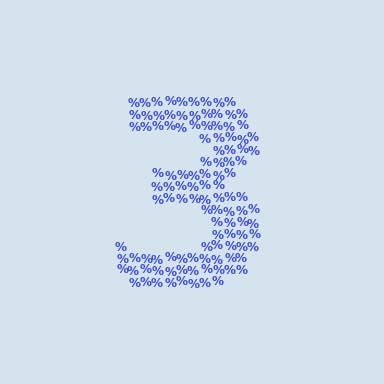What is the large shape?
The large shape is the digit 3.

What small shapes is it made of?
It is made of small percent signs.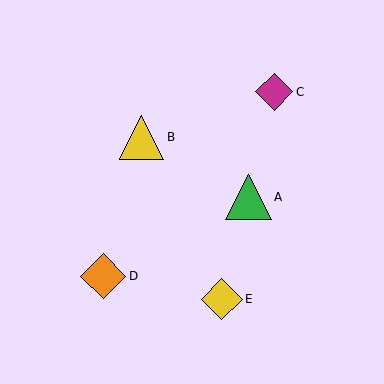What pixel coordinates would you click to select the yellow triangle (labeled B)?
Click at (142, 137) to select the yellow triangle B.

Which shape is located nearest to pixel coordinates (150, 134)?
The yellow triangle (labeled B) at (142, 137) is nearest to that location.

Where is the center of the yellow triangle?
The center of the yellow triangle is at (142, 137).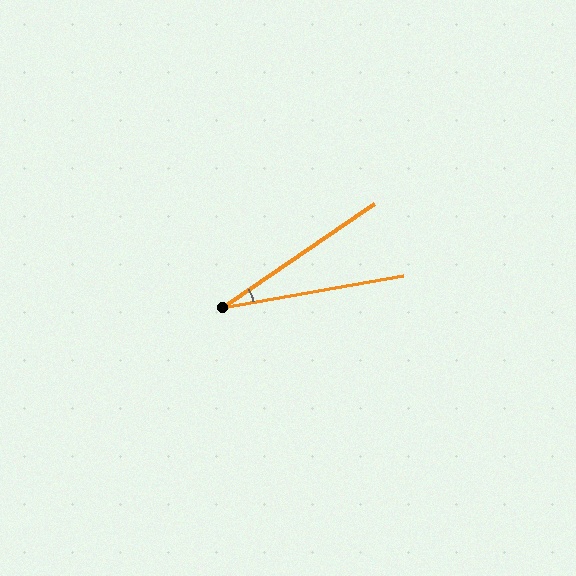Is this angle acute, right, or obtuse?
It is acute.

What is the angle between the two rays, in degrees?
Approximately 25 degrees.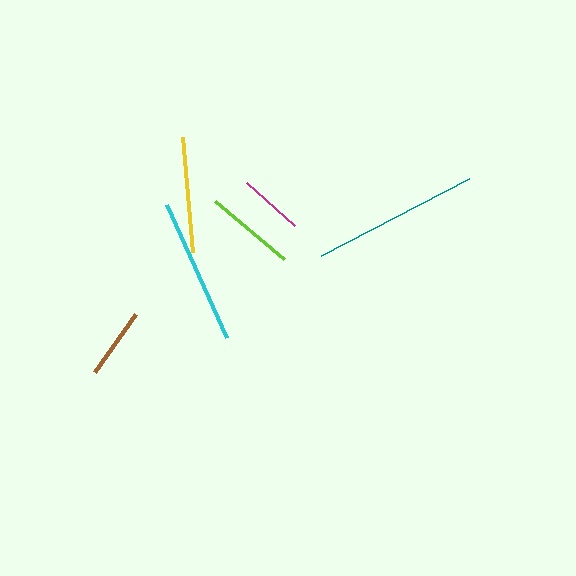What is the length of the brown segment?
The brown segment is approximately 72 pixels long.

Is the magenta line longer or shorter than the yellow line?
The yellow line is longer than the magenta line.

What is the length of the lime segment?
The lime segment is approximately 90 pixels long.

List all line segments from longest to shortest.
From longest to shortest: teal, cyan, yellow, lime, brown, magenta.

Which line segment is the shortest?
The magenta line is the shortest at approximately 64 pixels.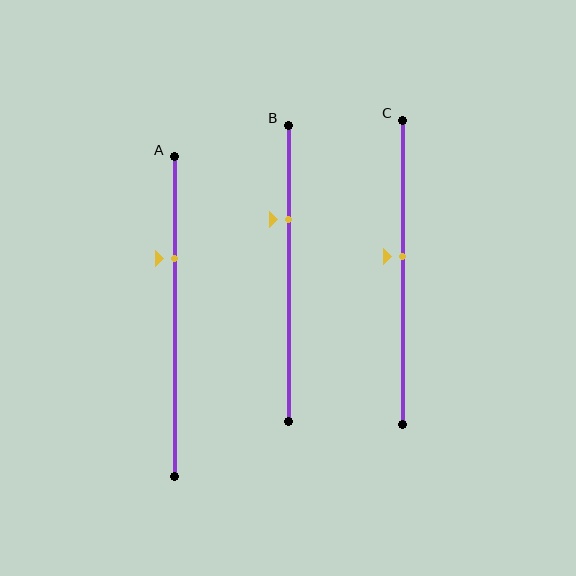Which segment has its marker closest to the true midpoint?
Segment C has its marker closest to the true midpoint.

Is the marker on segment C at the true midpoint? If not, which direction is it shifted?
No, the marker on segment C is shifted upward by about 5% of the segment length.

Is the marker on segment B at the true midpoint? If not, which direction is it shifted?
No, the marker on segment B is shifted upward by about 18% of the segment length.